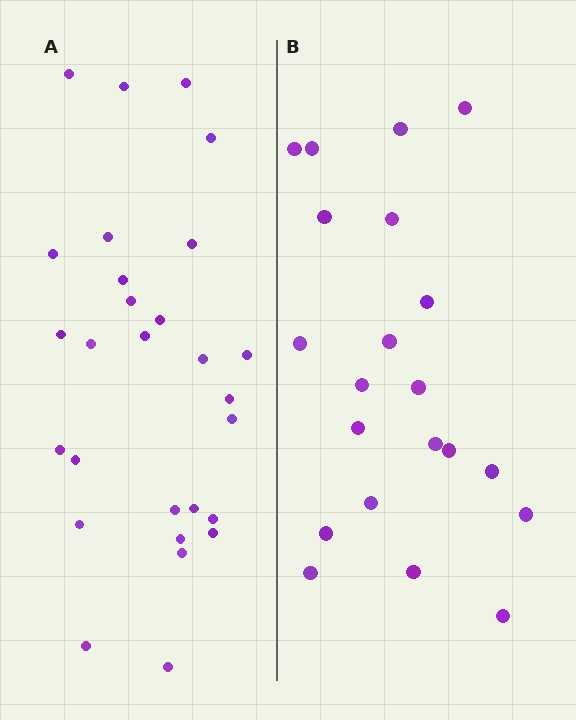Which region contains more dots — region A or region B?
Region A (the left region) has more dots.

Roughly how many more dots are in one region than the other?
Region A has roughly 8 or so more dots than region B.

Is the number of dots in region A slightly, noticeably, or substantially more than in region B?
Region A has noticeably more, but not dramatically so. The ratio is roughly 1.3 to 1.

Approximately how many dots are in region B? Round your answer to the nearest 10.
About 20 dots. (The exact count is 21, which rounds to 20.)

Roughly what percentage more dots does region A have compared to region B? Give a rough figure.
About 35% more.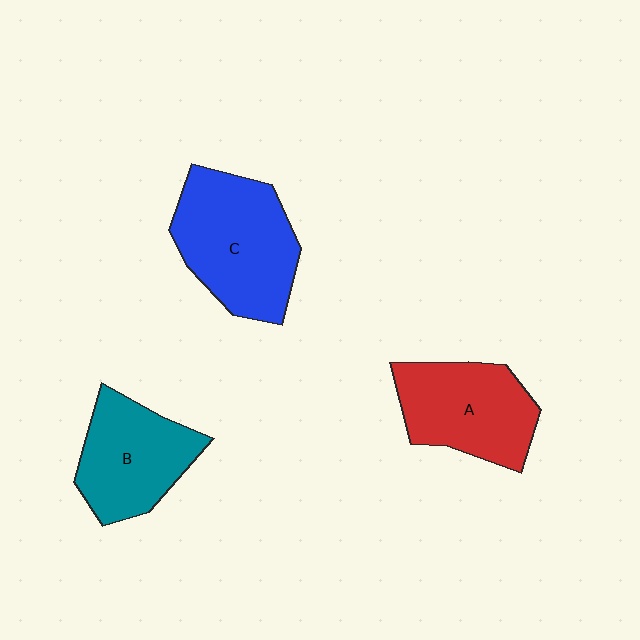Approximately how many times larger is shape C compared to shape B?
Approximately 1.3 times.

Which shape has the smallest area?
Shape B (teal).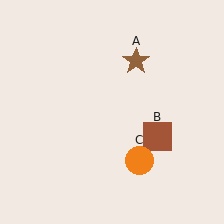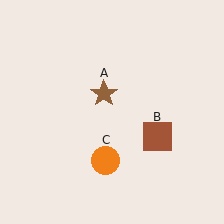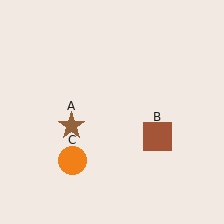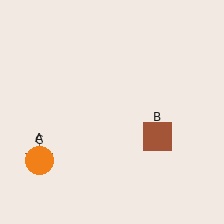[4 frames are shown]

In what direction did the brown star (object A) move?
The brown star (object A) moved down and to the left.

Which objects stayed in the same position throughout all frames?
Brown square (object B) remained stationary.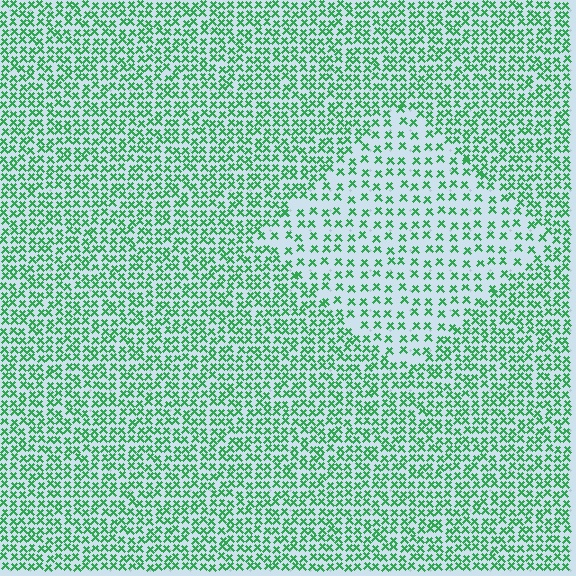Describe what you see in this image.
The image contains small green elements arranged at two different densities. A diamond-shaped region is visible where the elements are less densely packed than the surrounding area.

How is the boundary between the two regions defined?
The boundary is defined by a change in element density (approximately 2.0x ratio). All elements are the same color, size, and shape.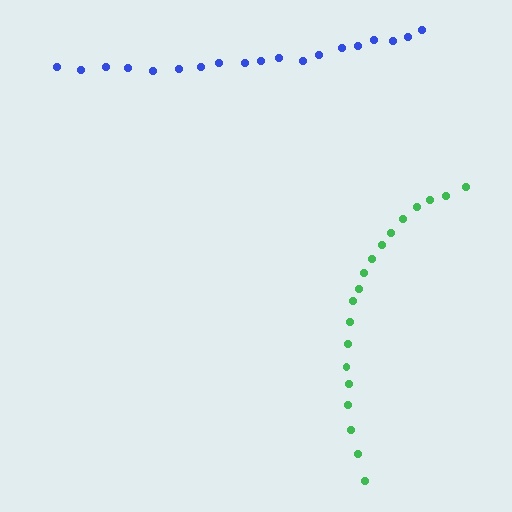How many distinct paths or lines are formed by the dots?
There are 2 distinct paths.